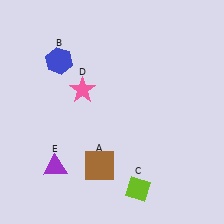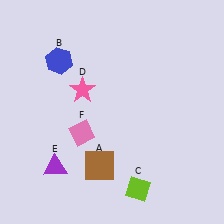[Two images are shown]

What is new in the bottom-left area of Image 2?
A pink diamond (F) was added in the bottom-left area of Image 2.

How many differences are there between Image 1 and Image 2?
There is 1 difference between the two images.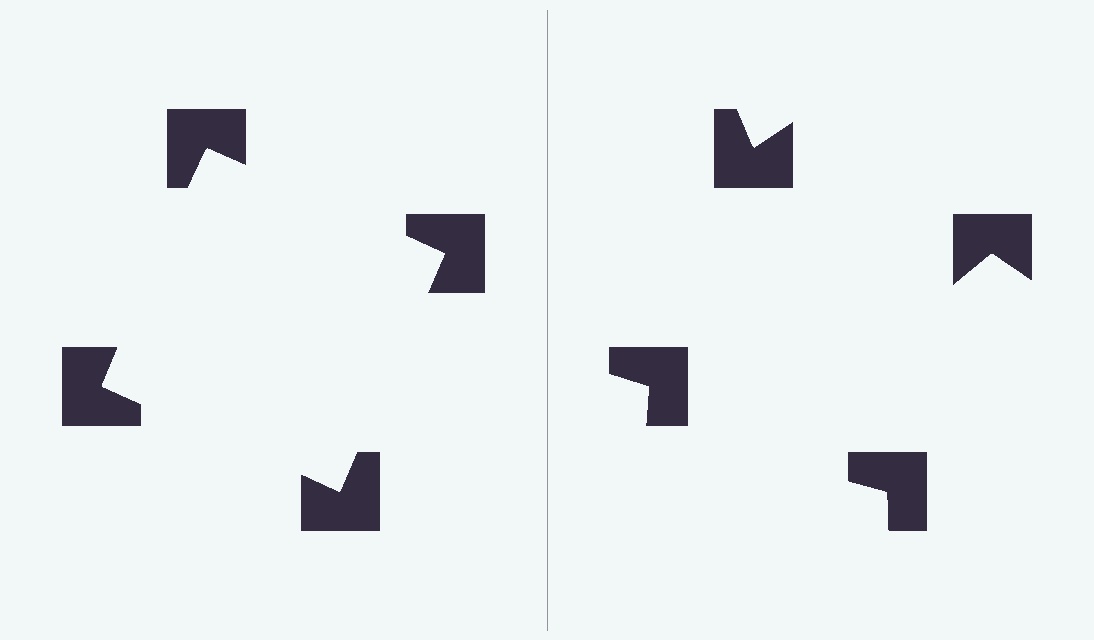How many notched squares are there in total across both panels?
8 — 4 on each side.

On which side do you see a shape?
An illusory square appears on the left side. On the right side the wedge cuts are rotated, so no coherent shape forms.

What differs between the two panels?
The notched squares are positioned identically on both sides; only the wedge orientations differ. On the left they align to a square; on the right they are misaligned.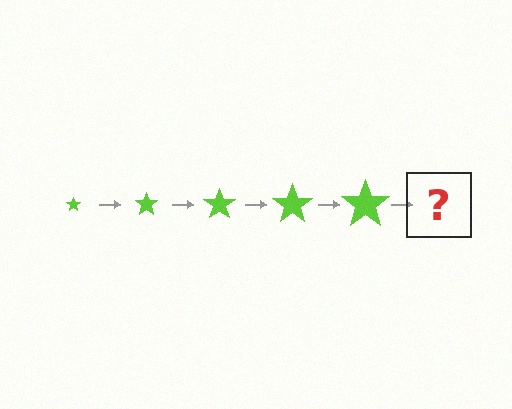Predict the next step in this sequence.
The next step is a lime star, larger than the previous one.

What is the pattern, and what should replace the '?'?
The pattern is that the star gets progressively larger each step. The '?' should be a lime star, larger than the previous one.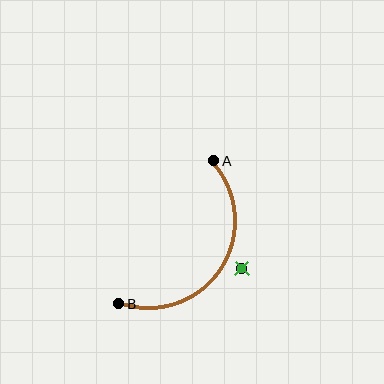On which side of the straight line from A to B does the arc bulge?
The arc bulges to the right of the straight line connecting A and B.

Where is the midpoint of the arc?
The arc midpoint is the point on the curve farthest from the straight line joining A and B. It sits to the right of that line.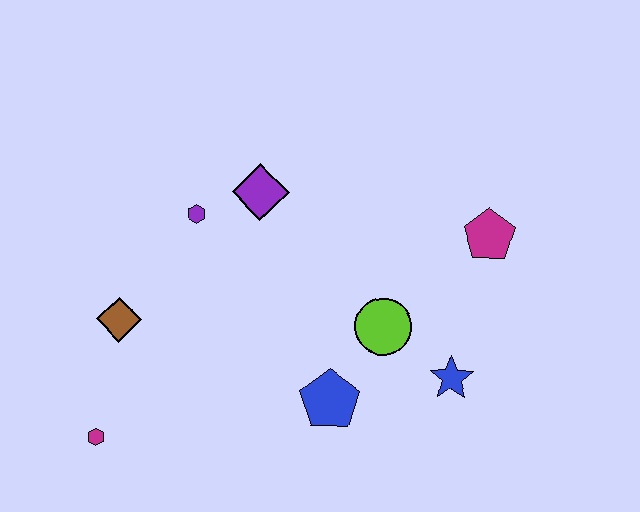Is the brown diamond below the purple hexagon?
Yes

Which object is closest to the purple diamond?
The purple hexagon is closest to the purple diamond.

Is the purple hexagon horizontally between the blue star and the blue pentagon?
No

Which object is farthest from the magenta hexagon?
The magenta pentagon is farthest from the magenta hexagon.